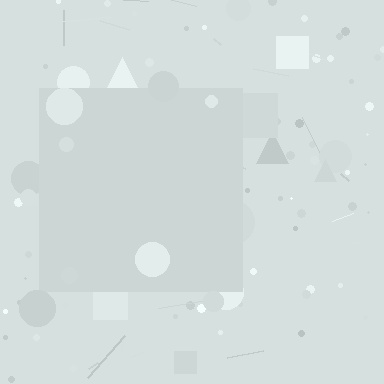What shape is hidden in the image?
A square is hidden in the image.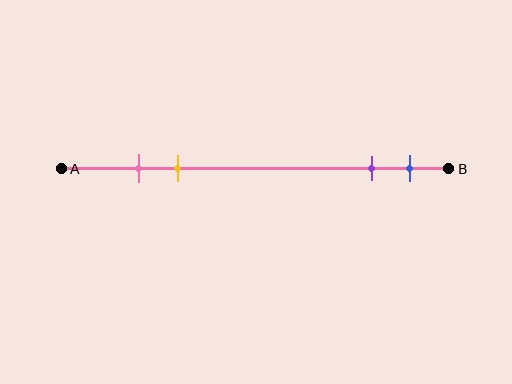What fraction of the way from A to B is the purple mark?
The purple mark is approximately 80% (0.8) of the way from A to B.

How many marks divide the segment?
There are 4 marks dividing the segment.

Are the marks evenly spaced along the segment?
No, the marks are not evenly spaced.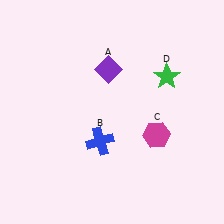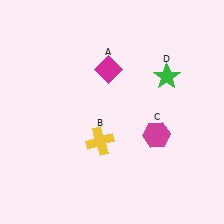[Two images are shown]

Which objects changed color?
A changed from purple to magenta. B changed from blue to yellow.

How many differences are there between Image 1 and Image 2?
There are 2 differences between the two images.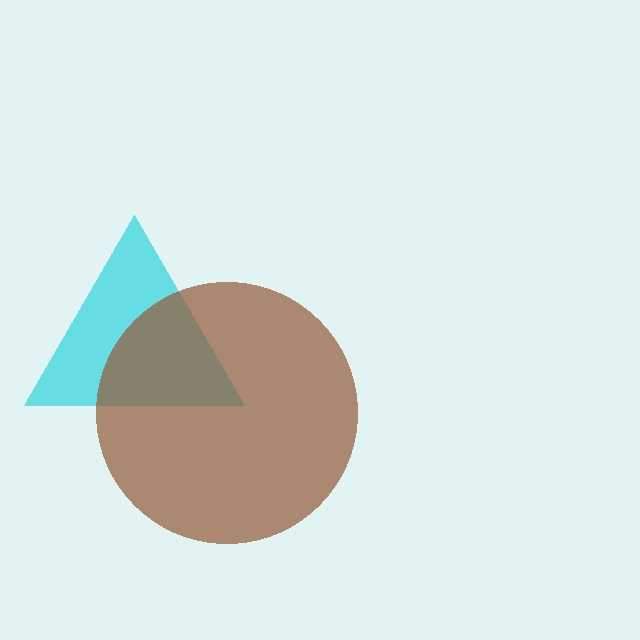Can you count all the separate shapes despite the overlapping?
Yes, there are 2 separate shapes.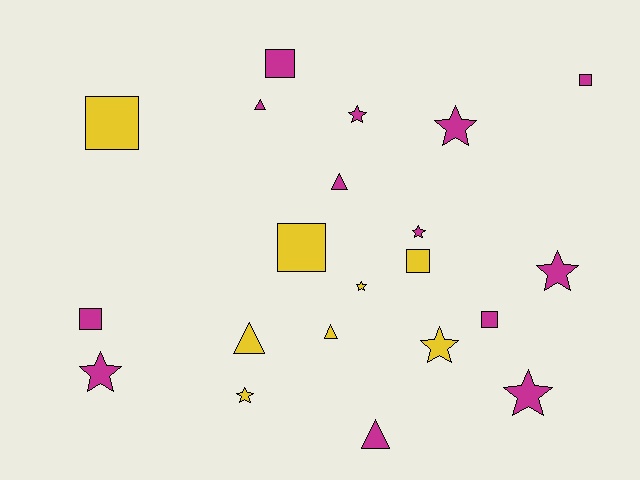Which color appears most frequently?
Magenta, with 13 objects.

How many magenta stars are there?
There are 6 magenta stars.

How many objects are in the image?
There are 21 objects.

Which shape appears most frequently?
Star, with 9 objects.